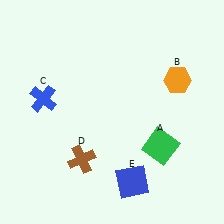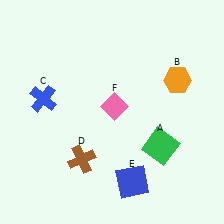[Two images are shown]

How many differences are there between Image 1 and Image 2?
There is 1 difference between the two images.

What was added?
A pink diamond (F) was added in Image 2.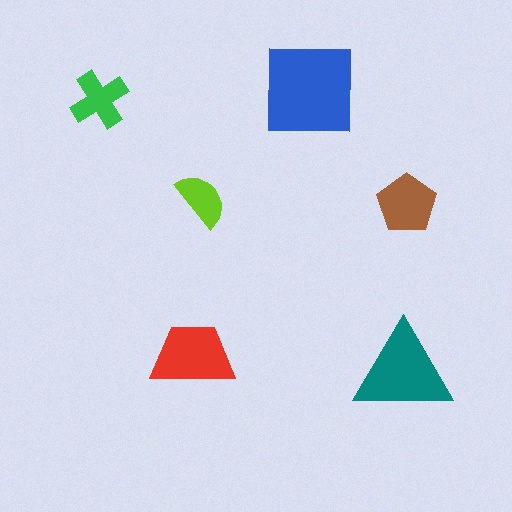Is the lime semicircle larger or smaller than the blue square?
Smaller.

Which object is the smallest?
The lime semicircle.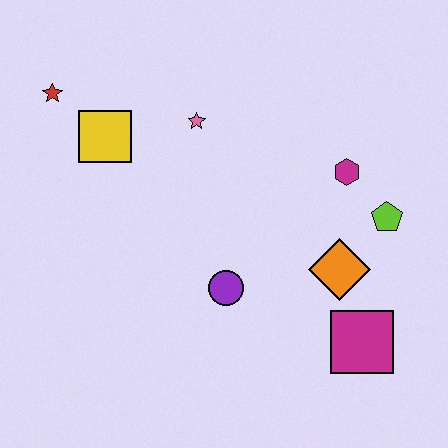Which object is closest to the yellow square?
The red star is closest to the yellow square.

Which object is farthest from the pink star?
The magenta square is farthest from the pink star.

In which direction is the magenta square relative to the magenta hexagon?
The magenta square is below the magenta hexagon.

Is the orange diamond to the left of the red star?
No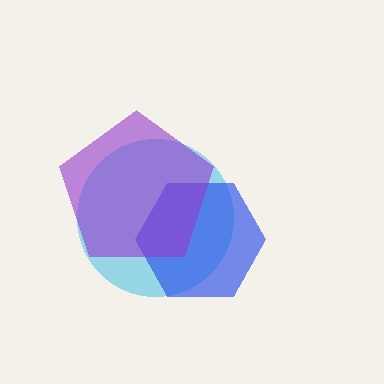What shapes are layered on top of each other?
The layered shapes are: a cyan circle, a blue hexagon, a purple pentagon.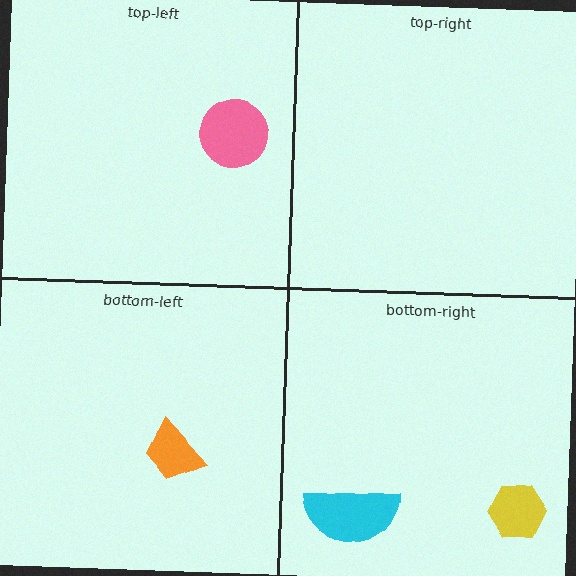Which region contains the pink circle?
The top-left region.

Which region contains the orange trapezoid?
The bottom-left region.